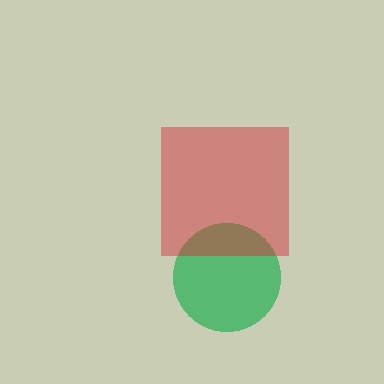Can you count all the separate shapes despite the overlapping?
Yes, there are 2 separate shapes.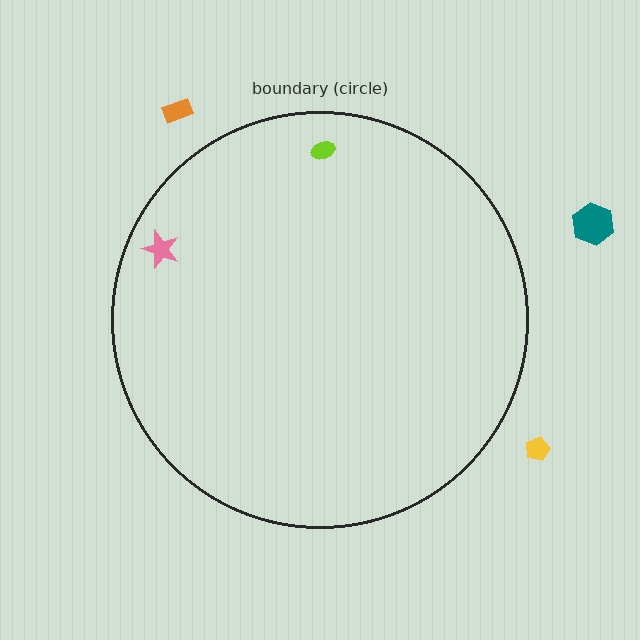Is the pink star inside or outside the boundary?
Inside.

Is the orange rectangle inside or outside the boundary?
Outside.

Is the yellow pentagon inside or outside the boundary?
Outside.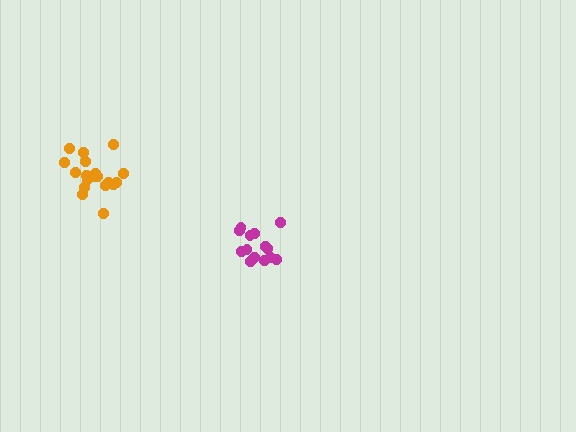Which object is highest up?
The orange cluster is topmost.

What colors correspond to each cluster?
The clusters are colored: orange, magenta.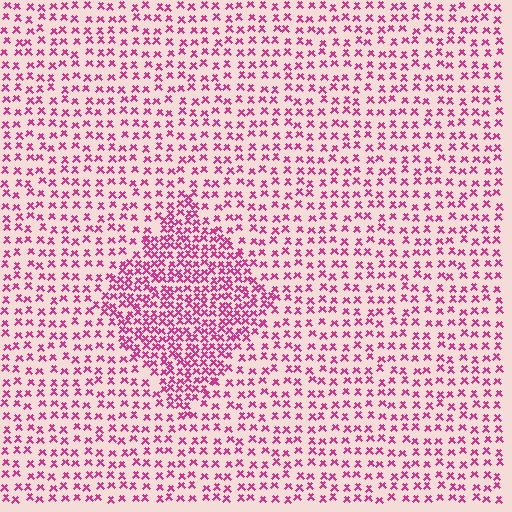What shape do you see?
I see a diamond.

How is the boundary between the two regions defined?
The boundary is defined by a change in element density (approximately 2.0x ratio). All elements are the same color, size, and shape.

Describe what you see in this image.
The image contains small magenta elements arranged at two different densities. A diamond-shaped region is visible where the elements are more densely packed than the surrounding area.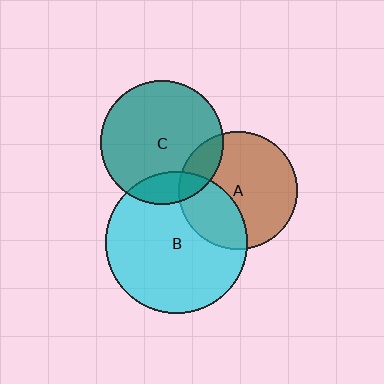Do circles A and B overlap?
Yes.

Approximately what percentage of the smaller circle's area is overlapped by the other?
Approximately 30%.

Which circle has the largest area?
Circle B (cyan).